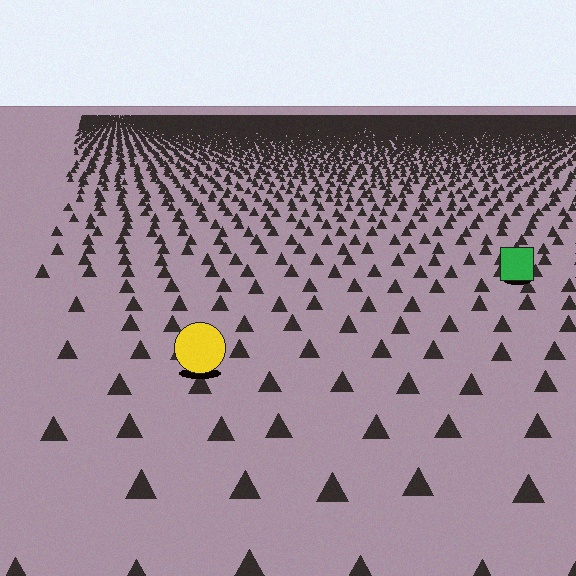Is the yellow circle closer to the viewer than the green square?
Yes. The yellow circle is closer — you can tell from the texture gradient: the ground texture is coarser near it.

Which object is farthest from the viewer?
The green square is farthest from the viewer. It appears smaller and the ground texture around it is denser.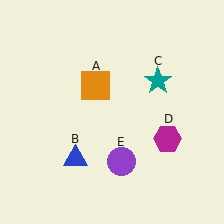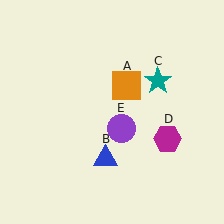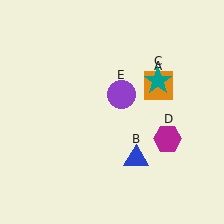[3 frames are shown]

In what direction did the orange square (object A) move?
The orange square (object A) moved right.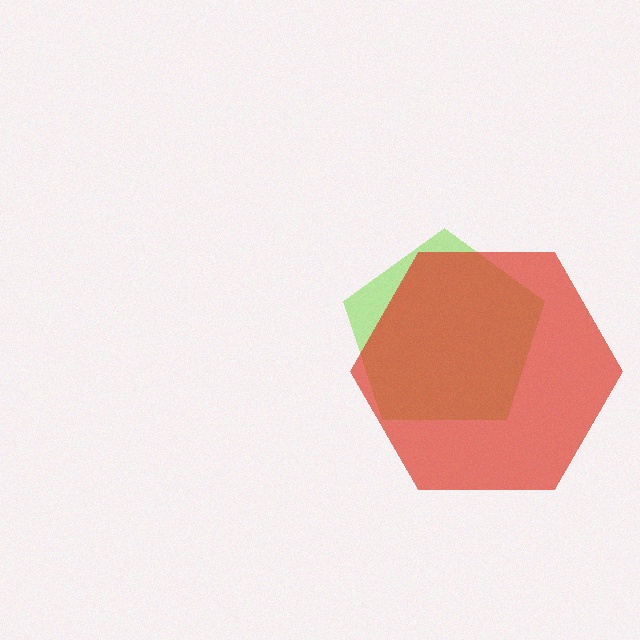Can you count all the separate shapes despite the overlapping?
Yes, there are 2 separate shapes.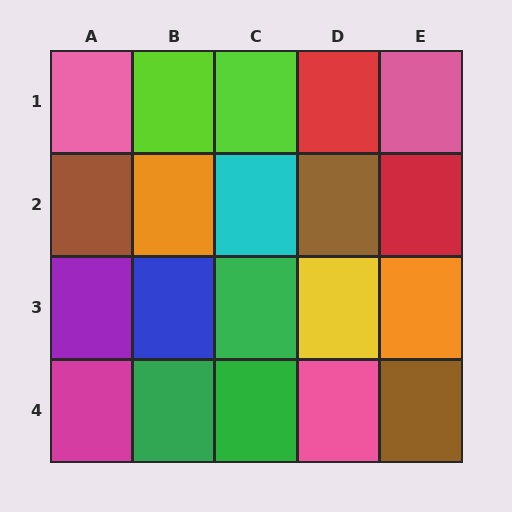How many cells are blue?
1 cell is blue.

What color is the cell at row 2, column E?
Red.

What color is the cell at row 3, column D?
Yellow.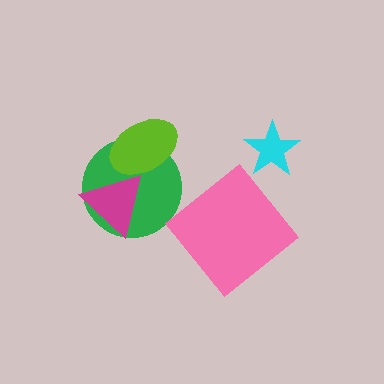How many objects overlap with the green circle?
2 objects overlap with the green circle.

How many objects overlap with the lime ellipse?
2 objects overlap with the lime ellipse.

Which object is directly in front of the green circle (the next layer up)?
The magenta triangle is directly in front of the green circle.